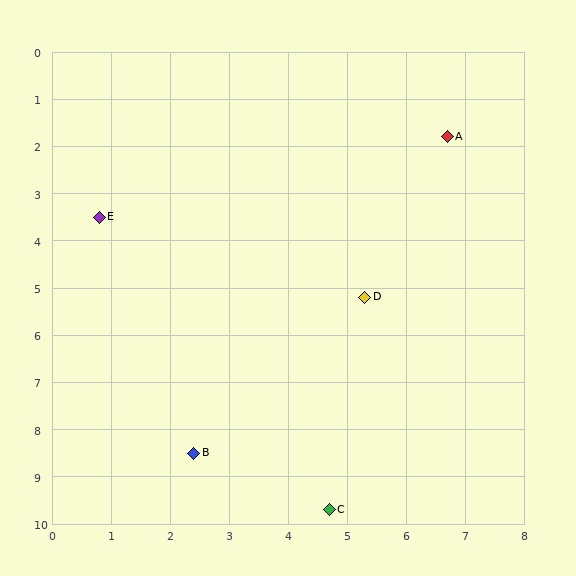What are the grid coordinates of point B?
Point B is at approximately (2.4, 8.5).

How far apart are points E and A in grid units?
Points E and A are about 6.1 grid units apart.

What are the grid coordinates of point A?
Point A is at approximately (6.7, 1.8).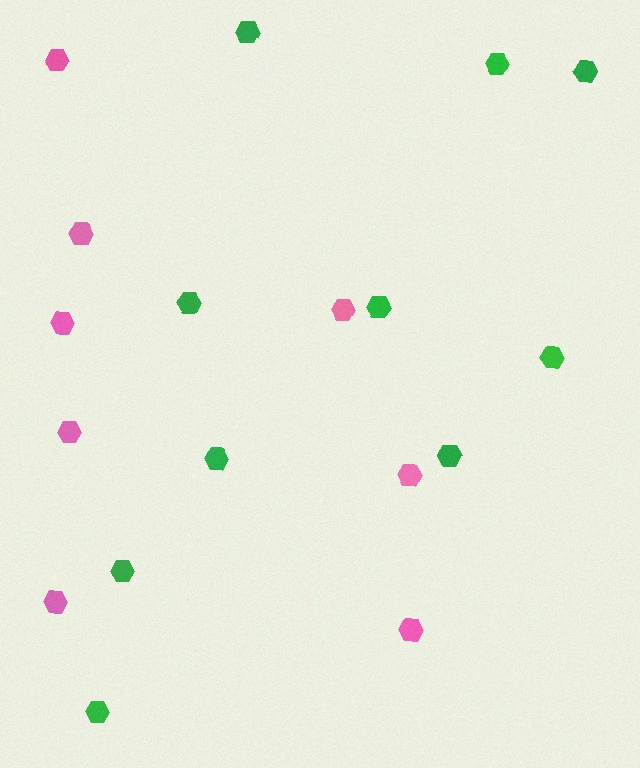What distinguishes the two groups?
There are 2 groups: one group of pink hexagons (8) and one group of green hexagons (10).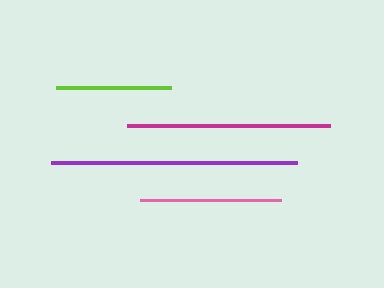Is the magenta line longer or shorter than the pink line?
The magenta line is longer than the pink line.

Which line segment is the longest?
The purple line is the longest at approximately 247 pixels.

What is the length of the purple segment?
The purple segment is approximately 247 pixels long.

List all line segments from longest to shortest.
From longest to shortest: purple, magenta, pink, lime.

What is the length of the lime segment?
The lime segment is approximately 115 pixels long.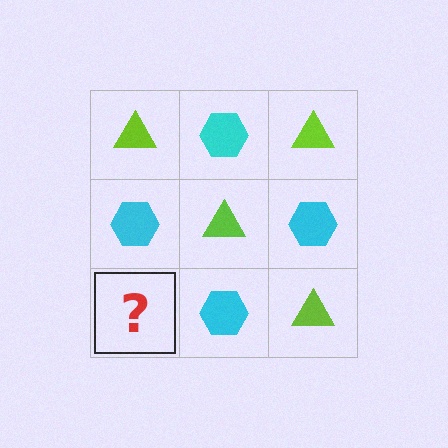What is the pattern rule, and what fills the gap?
The rule is that it alternates lime triangle and cyan hexagon in a checkerboard pattern. The gap should be filled with a lime triangle.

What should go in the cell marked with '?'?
The missing cell should contain a lime triangle.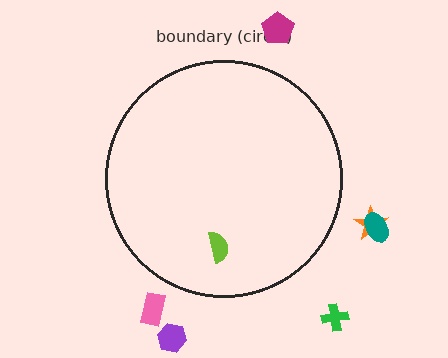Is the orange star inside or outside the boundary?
Outside.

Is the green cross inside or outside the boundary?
Outside.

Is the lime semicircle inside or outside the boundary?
Inside.